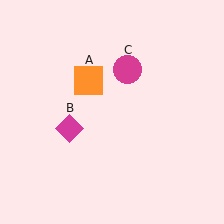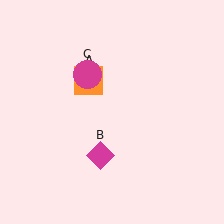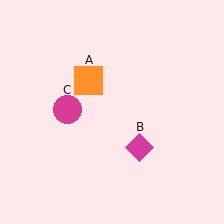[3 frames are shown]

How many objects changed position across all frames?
2 objects changed position: magenta diamond (object B), magenta circle (object C).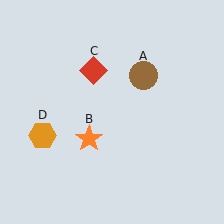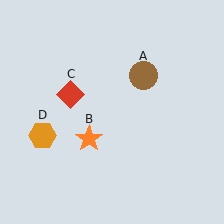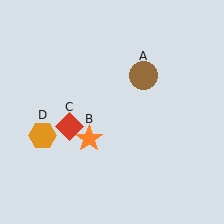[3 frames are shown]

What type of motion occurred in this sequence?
The red diamond (object C) rotated counterclockwise around the center of the scene.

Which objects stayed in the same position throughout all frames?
Brown circle (object A) and orange star (object B) and orange hexagon (object D) remained stationary.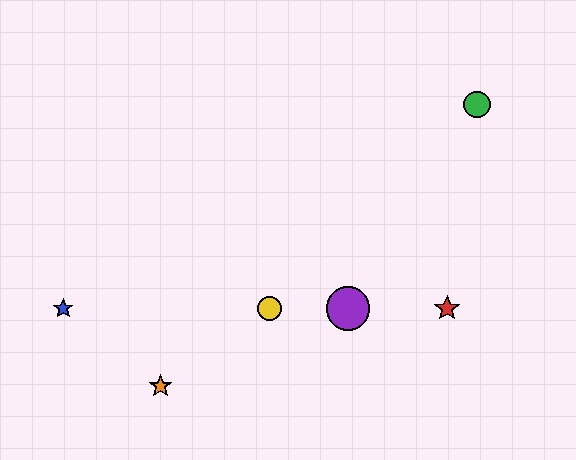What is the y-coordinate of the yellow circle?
The yellow circle is at y≈308.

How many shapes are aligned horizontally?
4 shapes (the red star, the blue star, the yellow circle, the purple circle) are aligned horizontally.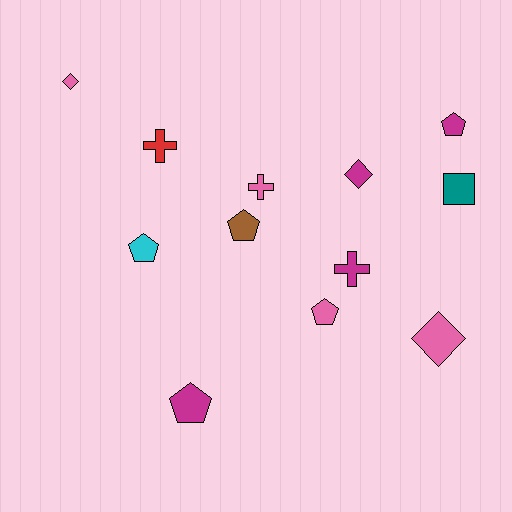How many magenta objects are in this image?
There are 4 magenta objects.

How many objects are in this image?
There are 12 objects.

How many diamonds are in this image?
There are 3 diamonds.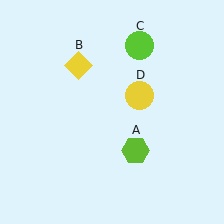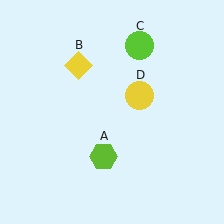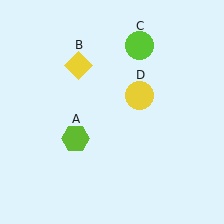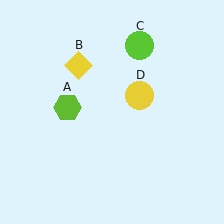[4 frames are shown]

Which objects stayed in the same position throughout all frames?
Yellow diamond (object B) and lime circle (object C) and yellow circle (object D) remained stationary.